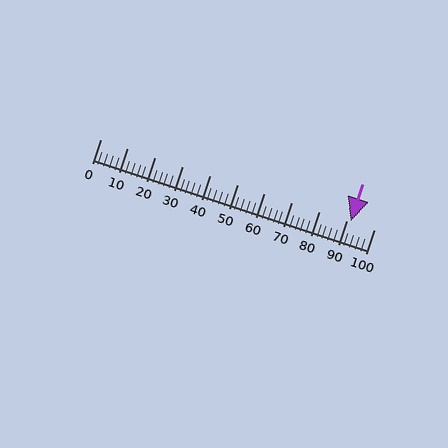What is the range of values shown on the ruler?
The ruler shows values from 0 to 100.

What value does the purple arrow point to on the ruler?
The purple arrow points to approximately 92.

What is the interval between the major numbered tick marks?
The major tick marks are spaced 10 units apart.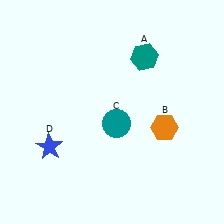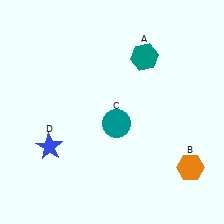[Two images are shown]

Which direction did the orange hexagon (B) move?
The orange hexagon (B) moved down.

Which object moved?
The orange hexagon (B) moved down.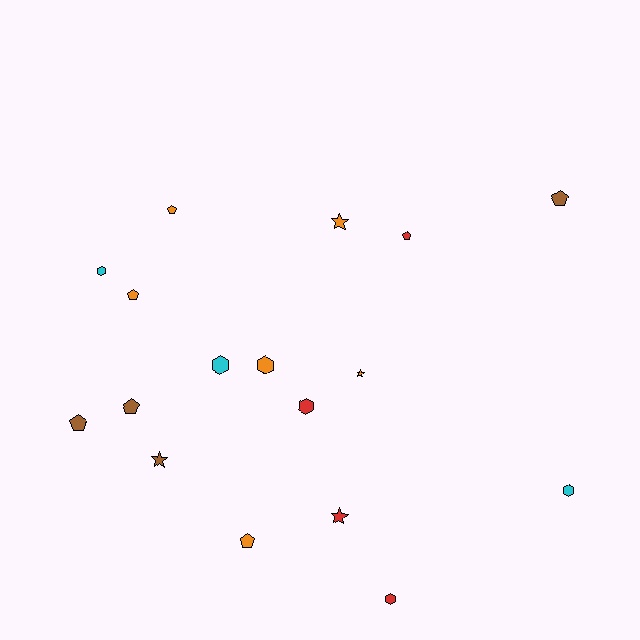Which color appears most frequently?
Orange, with 6 objects.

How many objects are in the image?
There are 17 objects.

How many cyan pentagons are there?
There are no cyan pentagons.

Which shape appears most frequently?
Pentagon, with 7 objects.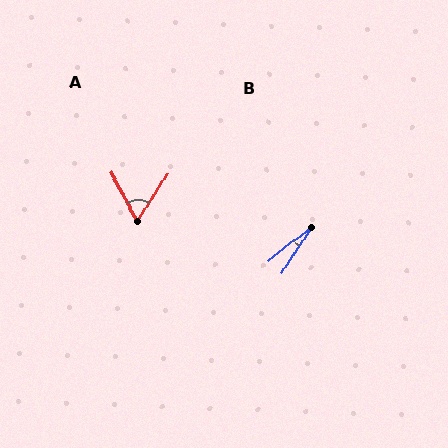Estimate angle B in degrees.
Approximately 19 degrees.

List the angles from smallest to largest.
B (19°), A (61°).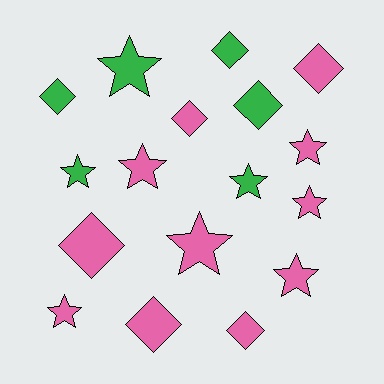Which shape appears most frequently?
Star, with 9 objects.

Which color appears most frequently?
Pink, with 11 objects.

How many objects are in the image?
There are 17 objects.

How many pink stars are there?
There are 6 pink stars.